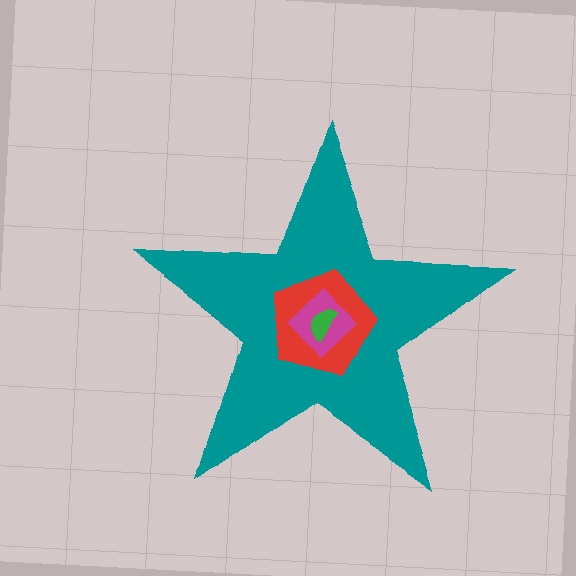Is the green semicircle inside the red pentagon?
Yes.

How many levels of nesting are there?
4.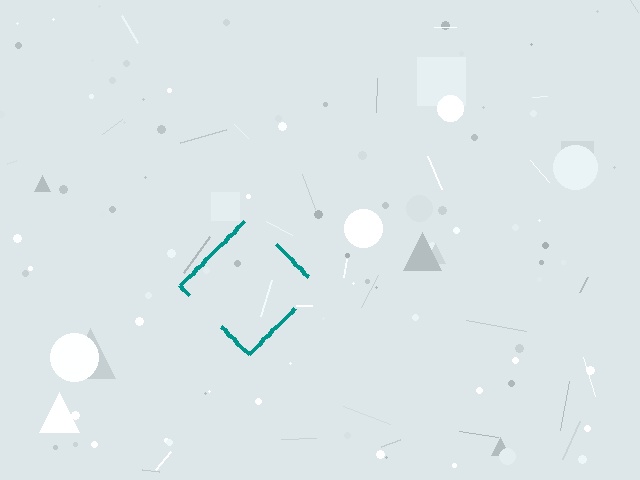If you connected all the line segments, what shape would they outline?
They would outline a diamond.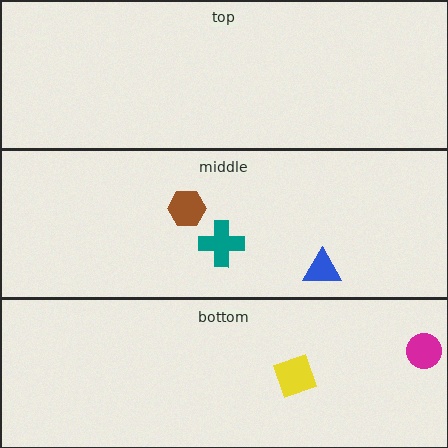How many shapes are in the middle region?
3.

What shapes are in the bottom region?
The magenta circle, the yellow diamond.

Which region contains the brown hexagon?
The middle region.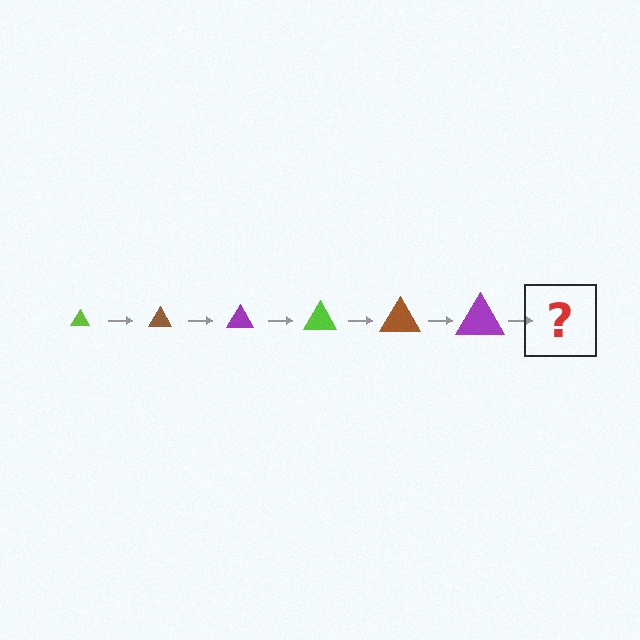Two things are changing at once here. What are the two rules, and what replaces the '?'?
The two rules are that the triangle grows larger each step and the color cycles through lime, brown, and purple. The '?' should be a lime triangle, larger than the previous one.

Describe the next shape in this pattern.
It should be a lime triangle, larger than the previous one.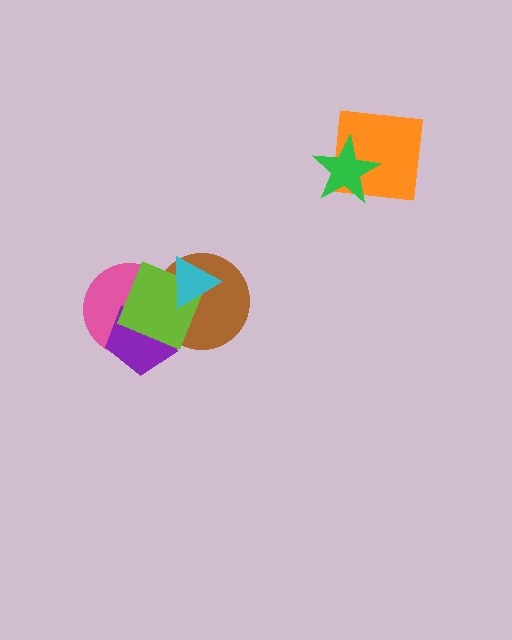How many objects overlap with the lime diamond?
4 objects overlap with the lime diamond.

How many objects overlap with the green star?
1 object overlaps with the green star.